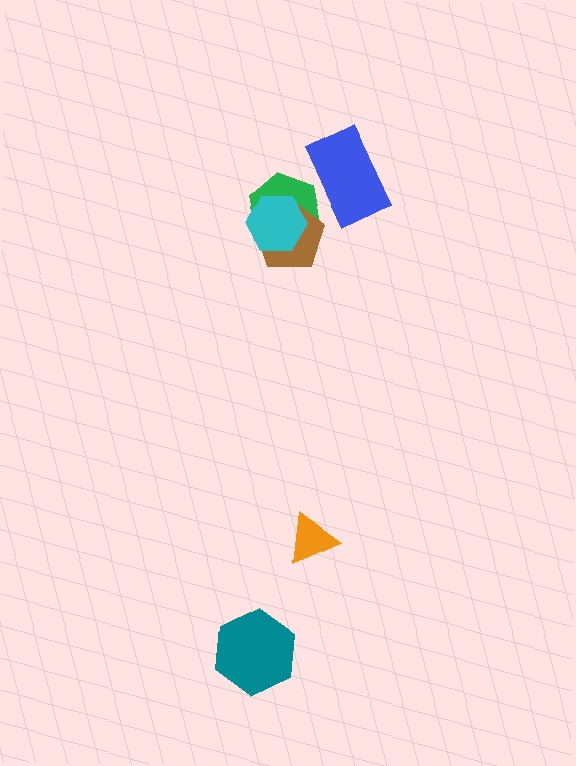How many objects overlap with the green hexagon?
3 objects overlap with the green hexagon.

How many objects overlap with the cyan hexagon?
2 objects overlap with the cyan hexagon.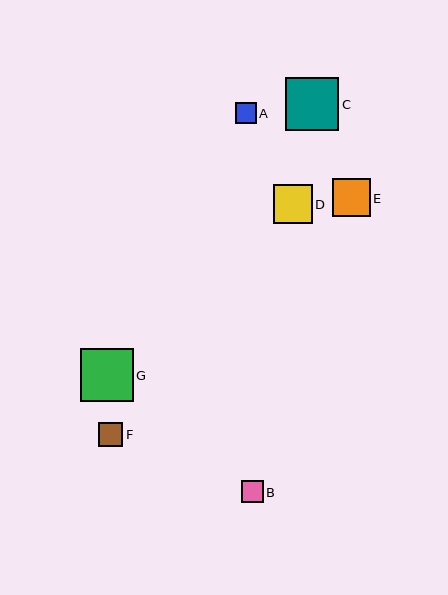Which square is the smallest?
Square A is the smallest with a size of approximately 21 pixels.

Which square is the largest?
Square C is the largest with a size of approximately 53 pixels.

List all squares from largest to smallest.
From largest to smallest: C, G, D, E, F, B, A.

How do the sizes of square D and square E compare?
Square D and square E are approximately the same size.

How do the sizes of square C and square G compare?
Square C and square G are approximately the same size.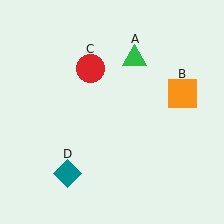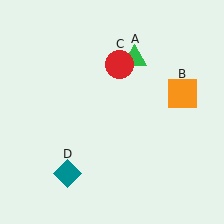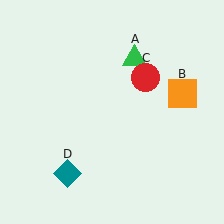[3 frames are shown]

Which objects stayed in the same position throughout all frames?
Green triangle (object A) and orange square (object B) and teal diamond (object D) remained stationary.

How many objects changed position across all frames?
1 object changed position: red circle (object C).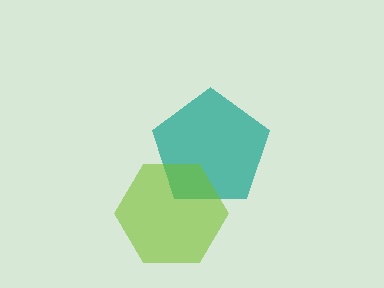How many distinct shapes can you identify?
There are 2 distinct shapes: a teal pentagon, a lime hexagon.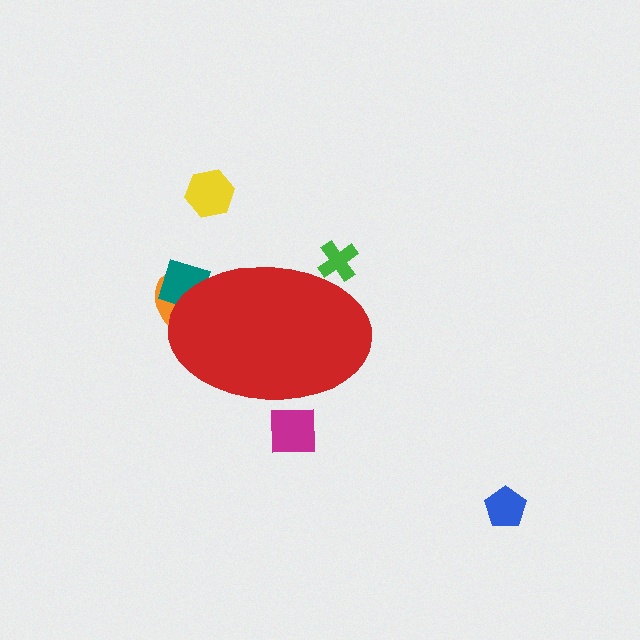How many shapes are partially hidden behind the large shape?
4 shapes are partially hidden.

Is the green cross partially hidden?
Yes, the green cross is partially hidden behind the red ellipse.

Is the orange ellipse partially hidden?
Yes, the orange ellipse is partially hidden behind the red ellipse.